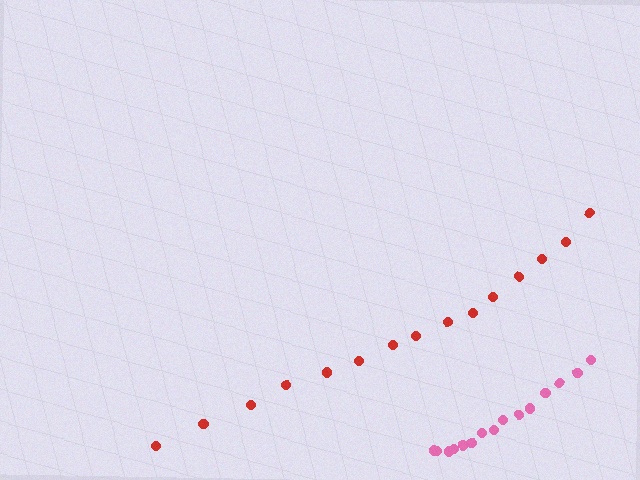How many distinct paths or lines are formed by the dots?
There are 2 distinct paths.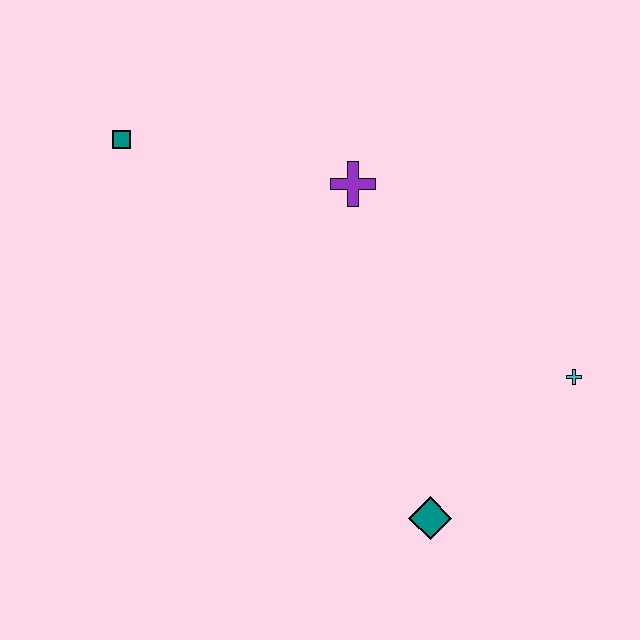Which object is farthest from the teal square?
The cyan cross is farthest from the teal square.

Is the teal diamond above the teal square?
No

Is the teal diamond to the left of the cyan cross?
Yes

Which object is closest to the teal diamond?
The cyan cross is closest to the teal diamond.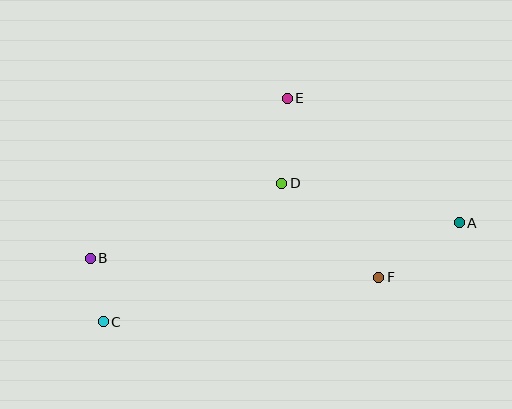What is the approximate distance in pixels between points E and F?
The distance between E and F is approximately 201 pixels.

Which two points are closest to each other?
Points B and C are closest to each other.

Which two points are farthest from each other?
Points A and B are farthest from each other.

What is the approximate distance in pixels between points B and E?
The distance between B and E is approximately 254 pixels.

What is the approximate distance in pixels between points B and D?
The distance between B and D is approximately 206 pixels.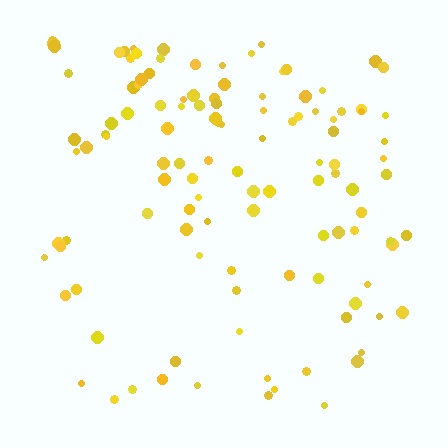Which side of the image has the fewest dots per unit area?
The bottom.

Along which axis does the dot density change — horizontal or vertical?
Vertical.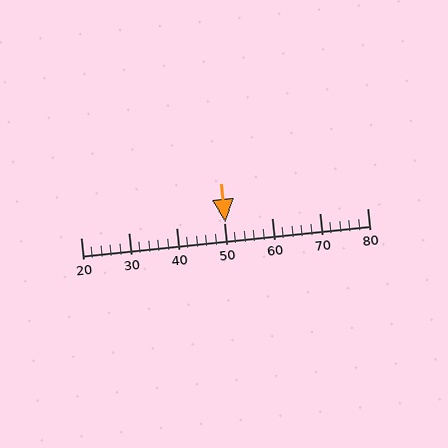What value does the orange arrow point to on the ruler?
The orange arrow points to approximately 50.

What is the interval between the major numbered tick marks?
The major tick marks are spaced 10 units apart.